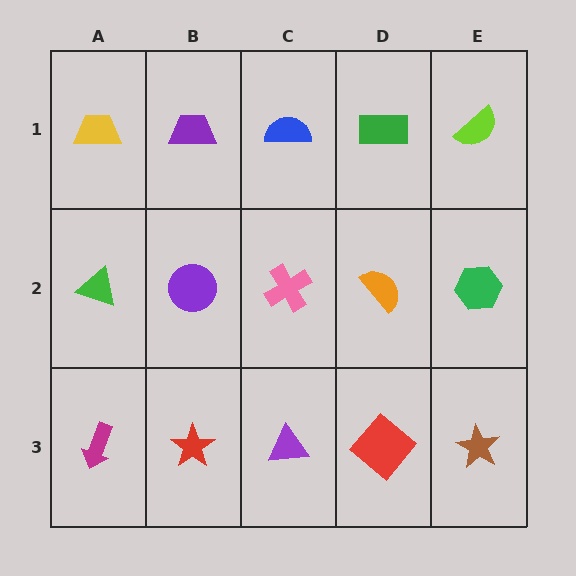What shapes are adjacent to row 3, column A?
A green triangle (row 2, column A), a red star (row 3, column B).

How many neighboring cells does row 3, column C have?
3.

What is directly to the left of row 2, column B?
A green triangle.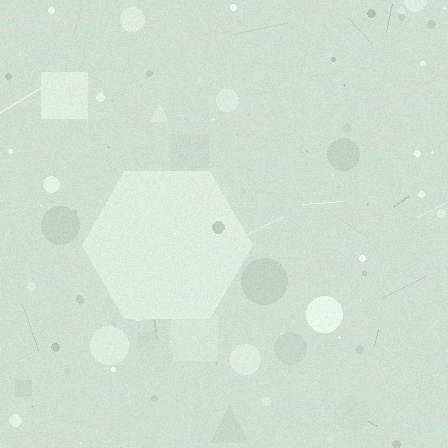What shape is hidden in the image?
A hexagon is hidden in the image.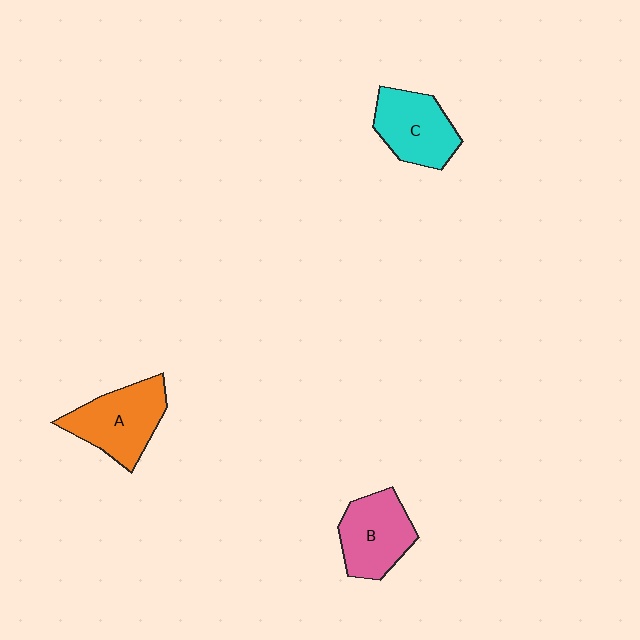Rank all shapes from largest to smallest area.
From largest to smallest: A (orange), B (pink), C (cyan).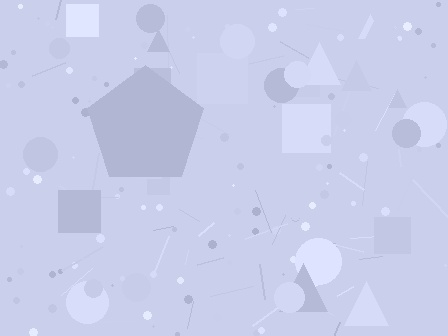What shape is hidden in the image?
A pentagon is hidden in the image.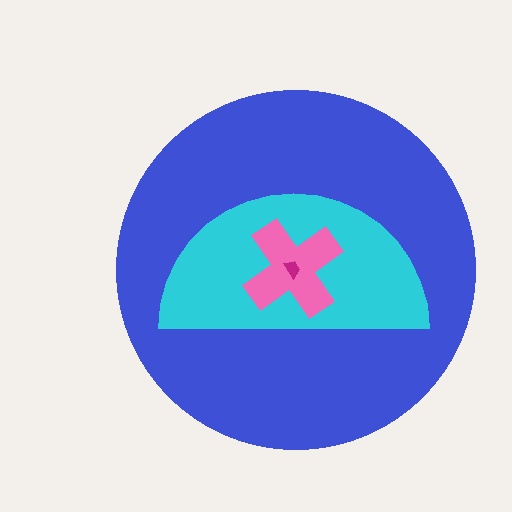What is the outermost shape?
The blue circle.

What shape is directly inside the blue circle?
The cyan semicircle.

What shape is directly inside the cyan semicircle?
The pink cross.